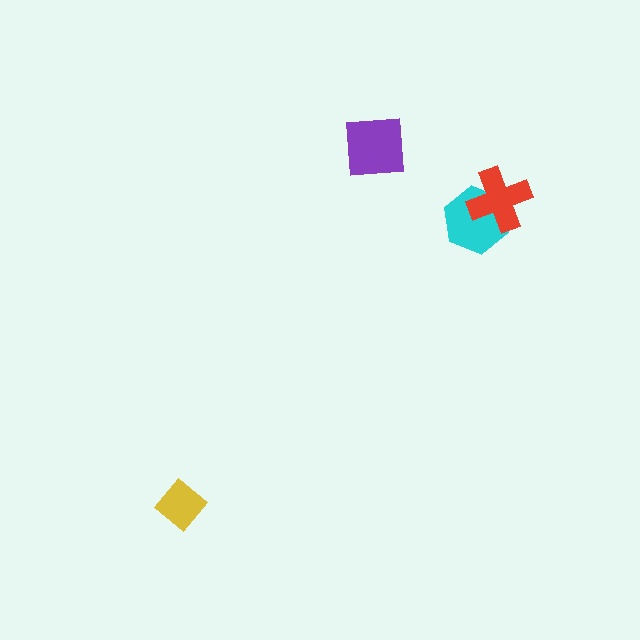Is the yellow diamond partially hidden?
No, no other shape covers it.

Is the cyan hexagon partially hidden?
Yes, it is partially covered by another shape.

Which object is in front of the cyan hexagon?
The red cross is in front of the cyan hexagon.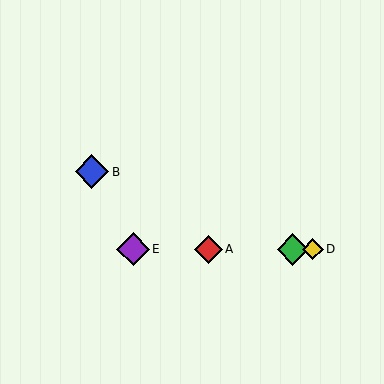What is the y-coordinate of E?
Object E is at y≈249.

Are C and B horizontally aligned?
No, C is at y≈249 and B is at y≈172.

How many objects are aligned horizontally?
4 objects (A, C, D, E) are aligned horizontally.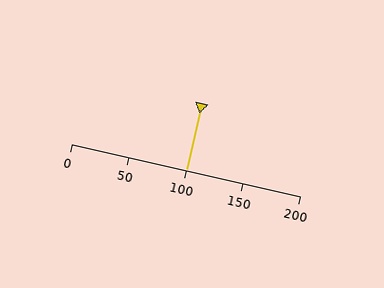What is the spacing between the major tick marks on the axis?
The major ticks are spaced 50 apart.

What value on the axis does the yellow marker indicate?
The marker indicates approximately 100.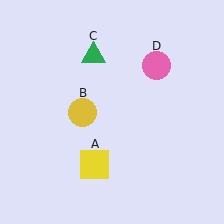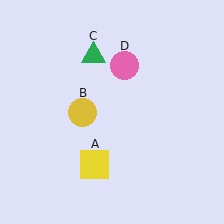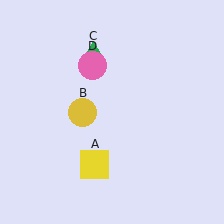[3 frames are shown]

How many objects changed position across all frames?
1 object changed position: pink circle (object D).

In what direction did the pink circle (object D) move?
The pink circle (object D) moved left.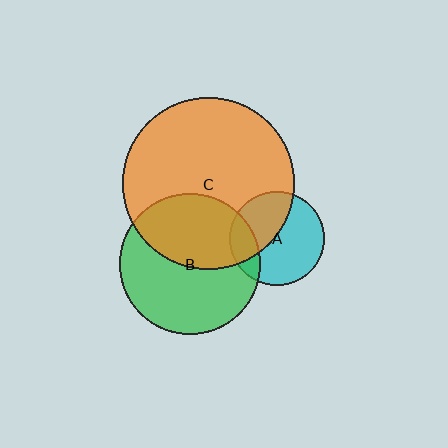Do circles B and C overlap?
Yes.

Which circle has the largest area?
Circle C (orange).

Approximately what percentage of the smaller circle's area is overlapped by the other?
Approximately 45%.